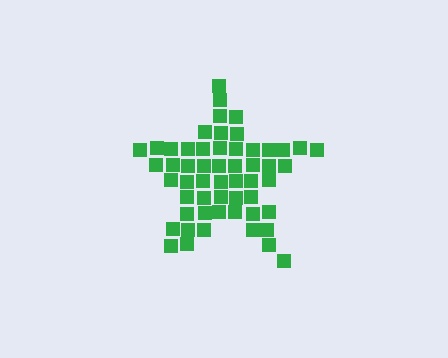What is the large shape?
The large shape is a star.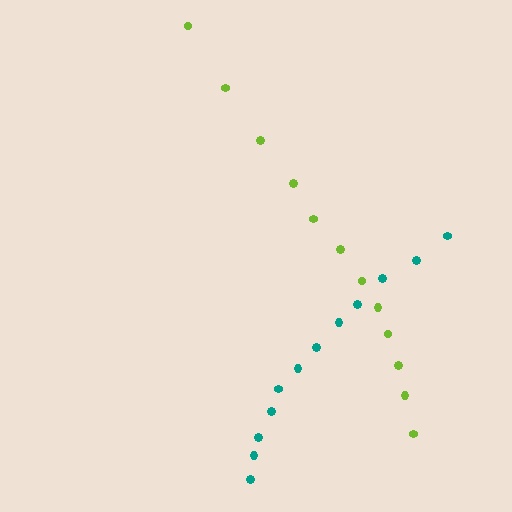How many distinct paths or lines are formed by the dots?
There are 2 distinct paths.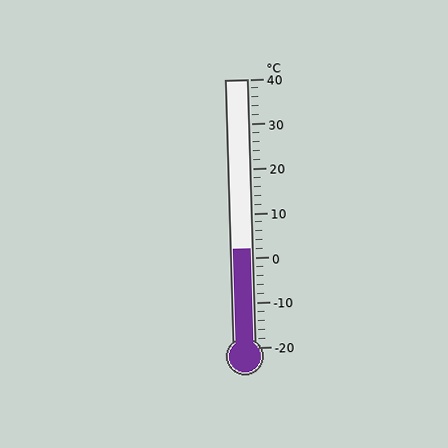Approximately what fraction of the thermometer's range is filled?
The thermometer is filled to approximately 35% of its range.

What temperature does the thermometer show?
The thermometer shows approximately 2°C.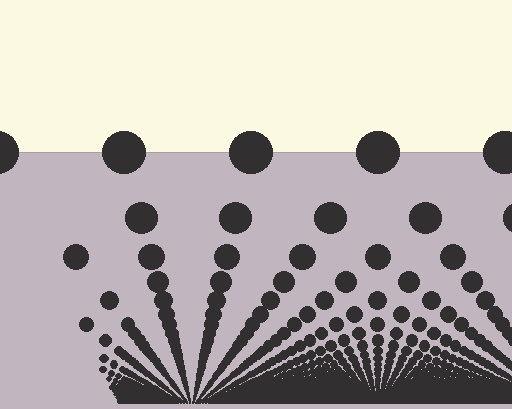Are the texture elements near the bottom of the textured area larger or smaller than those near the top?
Smaller. The gradient is inverted — elements near the bottom are smaller and denser.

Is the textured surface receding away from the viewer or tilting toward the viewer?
The surface appears to tilt toward the viewer. Texture elements get larger and sparser toward the top.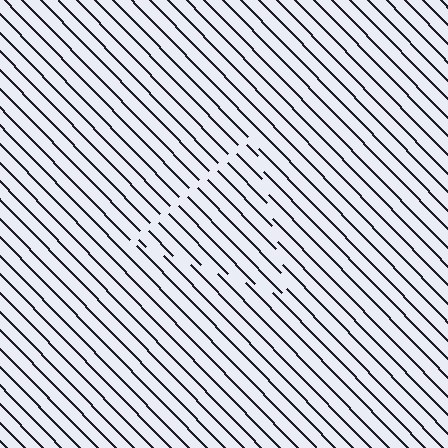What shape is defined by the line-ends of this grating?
An illusory triangle. The interior of the shape contains the same grating, shifted by half a period — the contour is defined by the phase discontinuity where line-ends from the inner and outer gratings abut.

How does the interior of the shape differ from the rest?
The interior of the shape contains the same grating, shifted by half a period — the contour is defined by the phase discontinuity where line-ends from the inner and outer gratings abut.